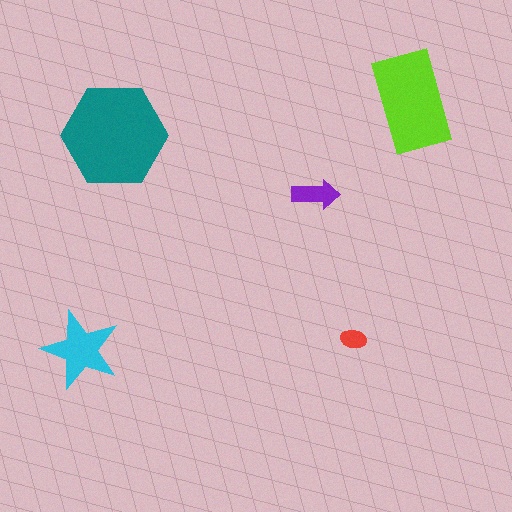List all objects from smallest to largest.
The red ellipse, the purple arrow, the cyan star, the lime rectangle, the teal hexagon.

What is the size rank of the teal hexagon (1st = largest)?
1st.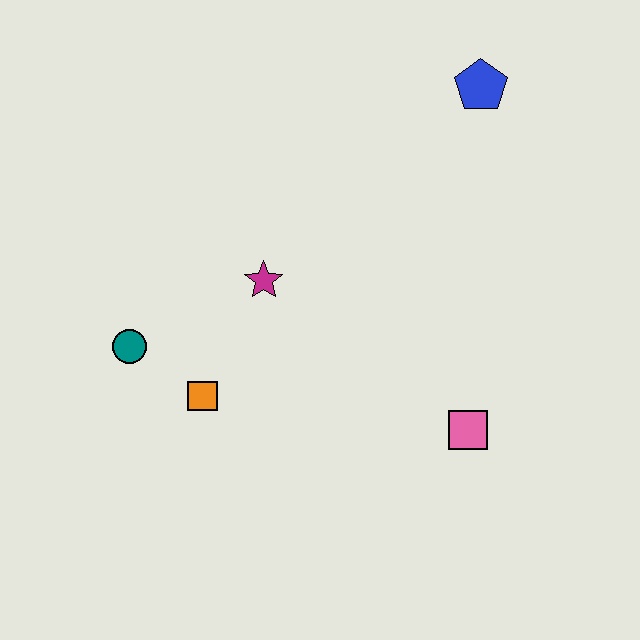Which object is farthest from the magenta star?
The blue pentagon is farthest from the magenta star.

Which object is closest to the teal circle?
The orange square is closest to the teal circle.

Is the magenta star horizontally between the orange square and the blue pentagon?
Yes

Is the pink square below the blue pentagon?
Yes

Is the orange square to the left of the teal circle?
No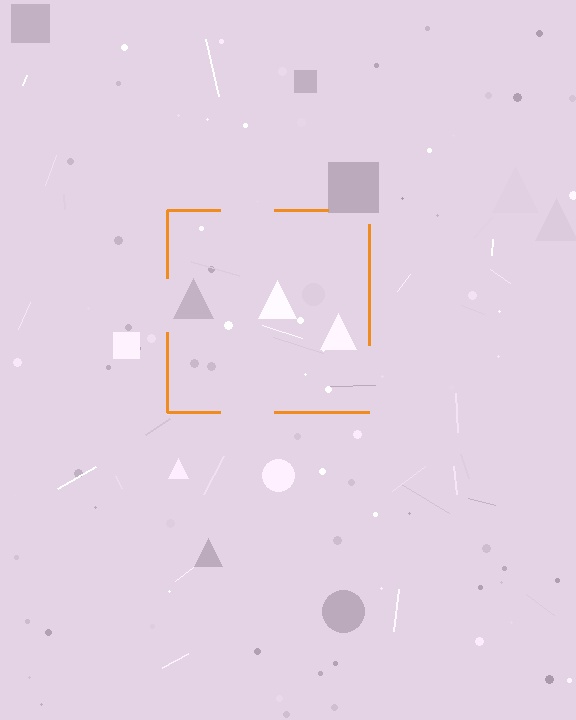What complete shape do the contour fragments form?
The contour fragments form a square.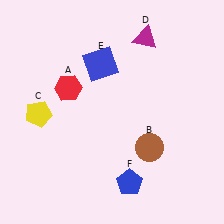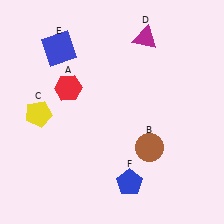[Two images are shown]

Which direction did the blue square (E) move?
The blue square (E) moved left.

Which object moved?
The blue square (E) moved left.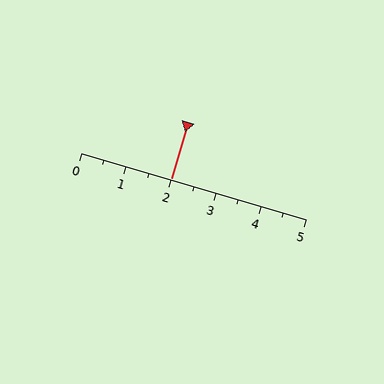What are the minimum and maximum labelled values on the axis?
The axis runs from 0 to 5.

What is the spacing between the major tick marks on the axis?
The major ticks are spaced 1 apart.